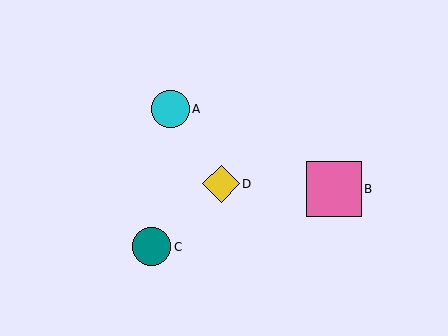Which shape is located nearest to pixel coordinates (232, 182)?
The yellow diamond (labeled D) at (221, 184) is nearest to that location.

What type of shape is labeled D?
Shape D is a yellow diamond.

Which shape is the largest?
The pink square (labeled B) is the largest.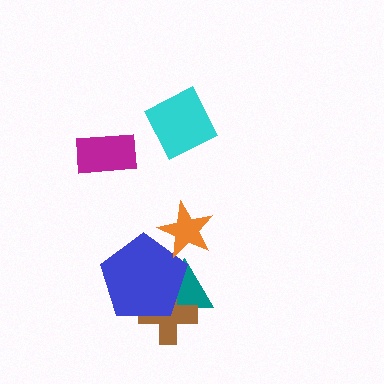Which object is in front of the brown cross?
The blue pentagon is in front of the brown cross.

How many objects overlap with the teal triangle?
2 objects overlap with the teal triangle.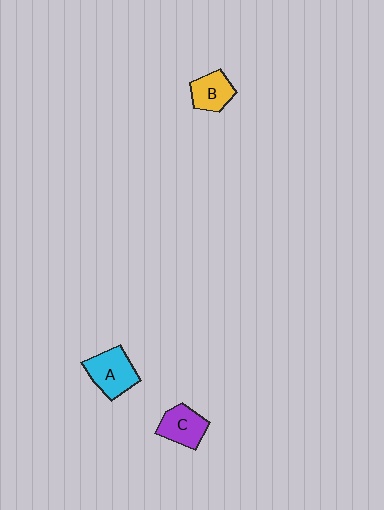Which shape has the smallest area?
Shape B (yellow).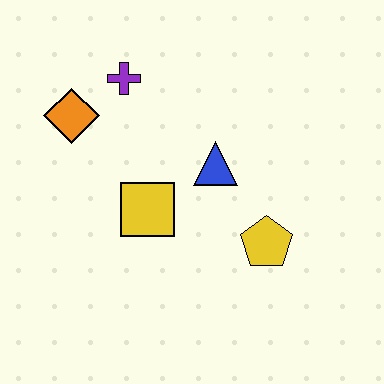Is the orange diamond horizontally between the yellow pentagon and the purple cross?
No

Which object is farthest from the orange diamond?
The yellow pentagon is farthest from the orange diamond.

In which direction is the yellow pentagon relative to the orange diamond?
The yellow pentagon is to the right of the orange diamond.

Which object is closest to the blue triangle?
The yellow square is closest to the blue triangle.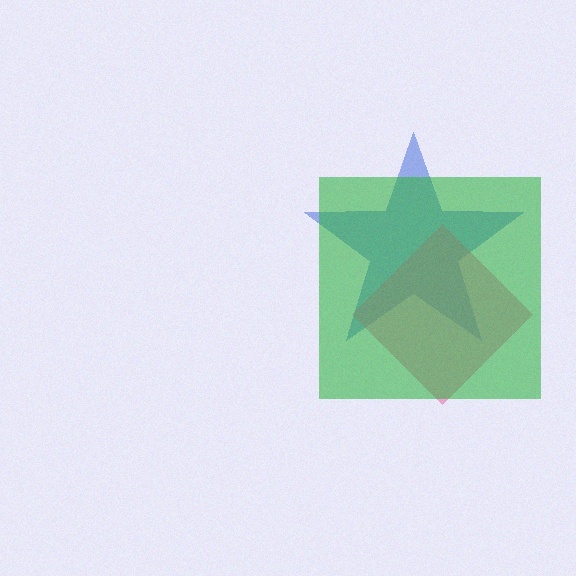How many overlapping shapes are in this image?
There are 3 overlapping shapes in the image.